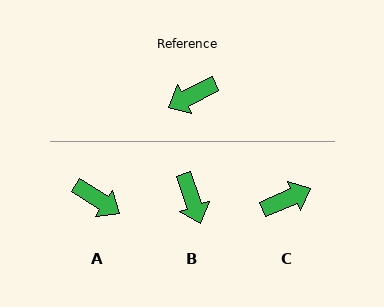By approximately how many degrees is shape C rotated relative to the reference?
Approximately 178 degrees counter-clockwise.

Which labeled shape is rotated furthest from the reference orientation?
C, about 178 degrees away.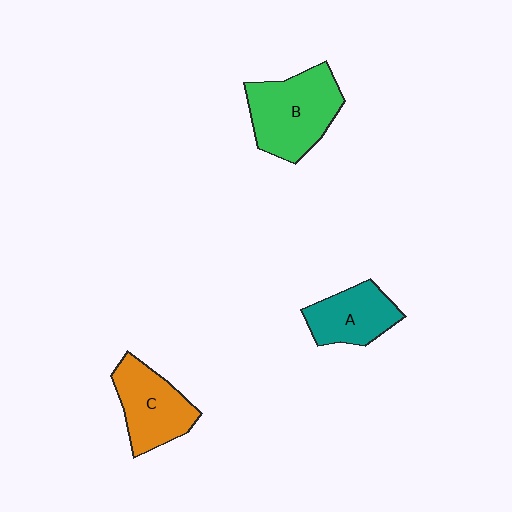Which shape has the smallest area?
Shape A (teal).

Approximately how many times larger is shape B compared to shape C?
Approximately 1.3 times.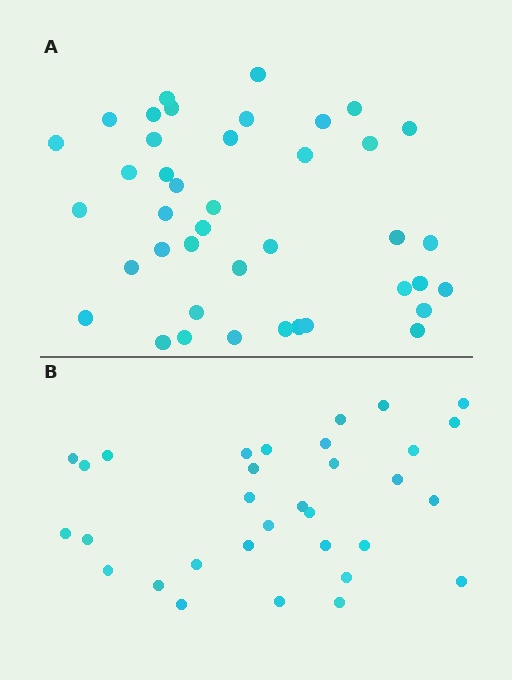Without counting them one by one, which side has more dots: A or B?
Region A (the top region) has more dots.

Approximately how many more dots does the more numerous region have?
Region A has roughly 8 or so more dots than region B.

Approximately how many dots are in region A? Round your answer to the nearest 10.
About 40 dots. (The exact count is 41, which rounds to 40.)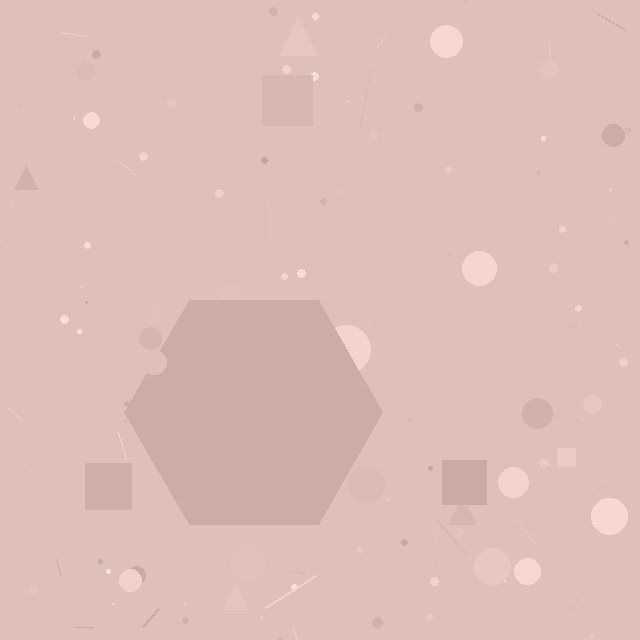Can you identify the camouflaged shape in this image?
The camouflaged shape is a hexagon.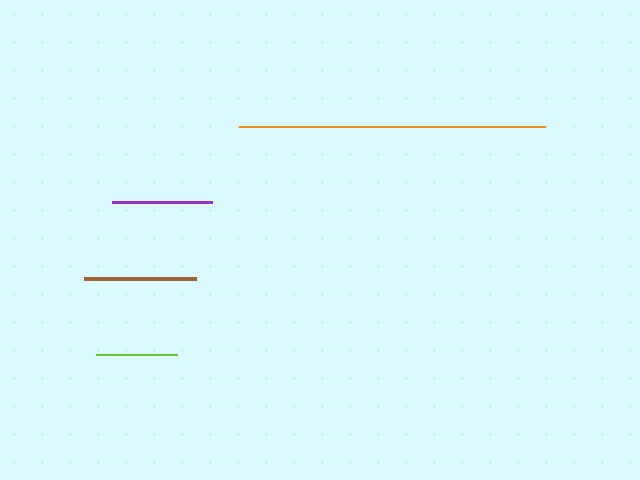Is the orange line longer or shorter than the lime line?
The orange line is longer than the lime line.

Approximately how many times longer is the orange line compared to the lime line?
The orange line is approximately 3.8 times the length of the lime line.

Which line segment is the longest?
The orange line is the longest at approximately 307 pixels.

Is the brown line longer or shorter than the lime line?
The brown line is longer than the lime line.